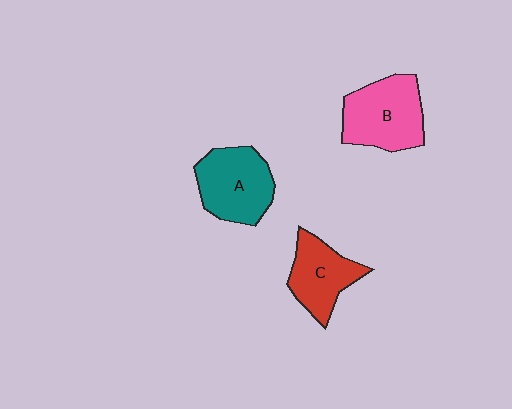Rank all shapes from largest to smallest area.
From largest to smallest: B (pink), A (teal), C (red).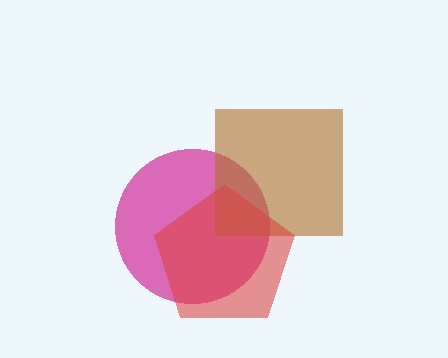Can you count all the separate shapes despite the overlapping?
Yes, there are 3 separate shapes.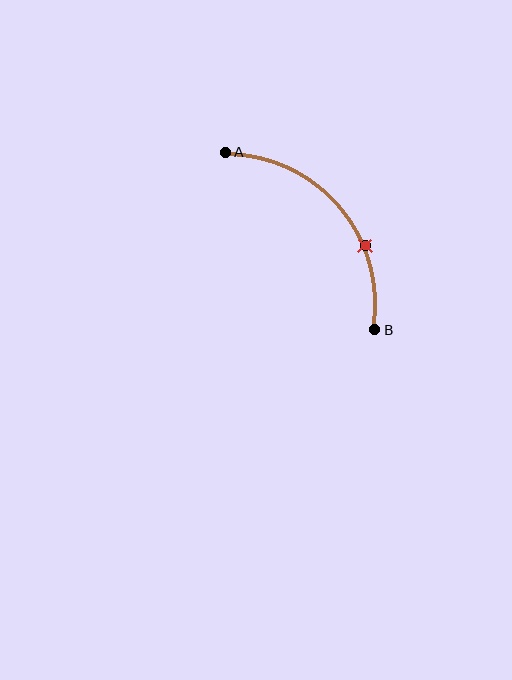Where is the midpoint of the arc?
The arc midpoint is the point on the curve farthest from the straight line joining A and B. It sits above and to the right of that line.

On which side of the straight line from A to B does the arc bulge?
The arc bulges above and to the right of the straight line connecting A and B.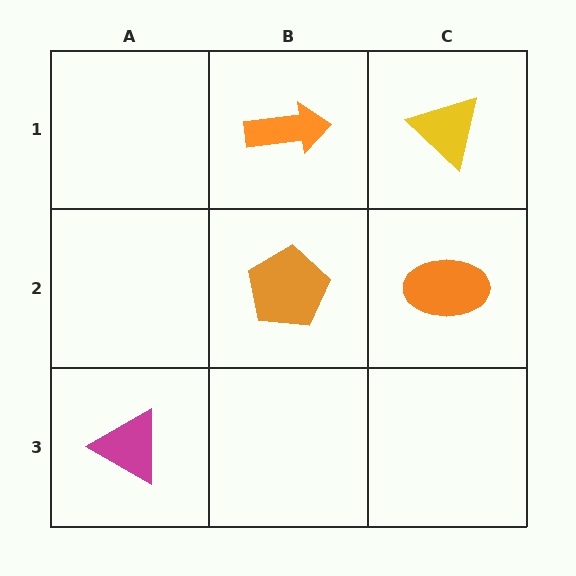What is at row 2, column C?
An orange ellipse.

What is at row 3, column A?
A magenta triangle.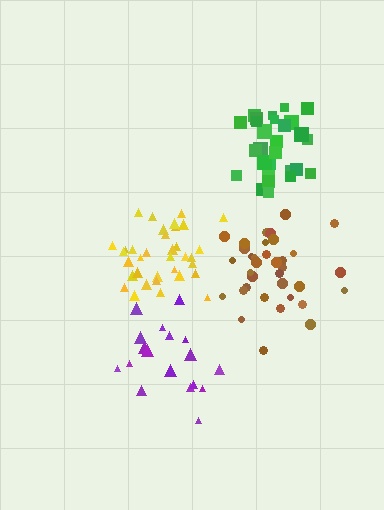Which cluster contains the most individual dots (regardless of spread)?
Yellow (35).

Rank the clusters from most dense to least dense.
yellow, green, brown, purple.